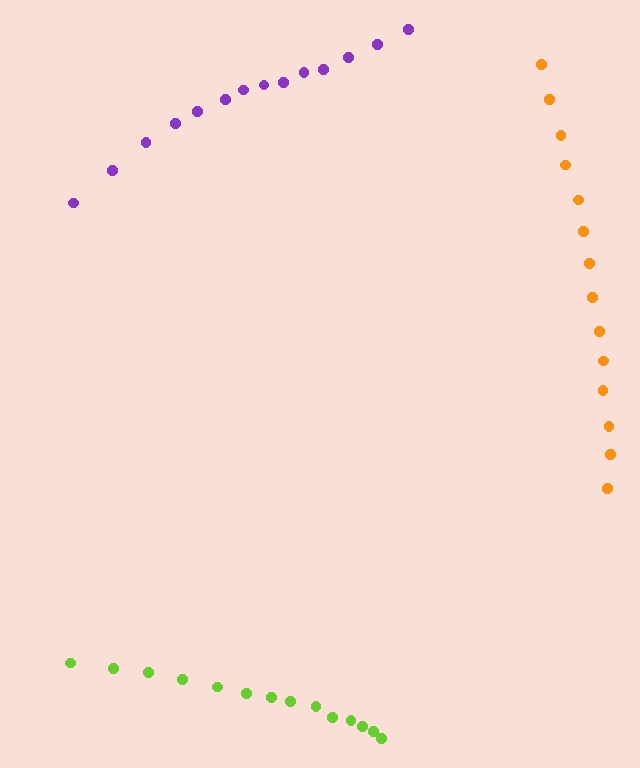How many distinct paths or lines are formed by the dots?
There are 3 distinct paths.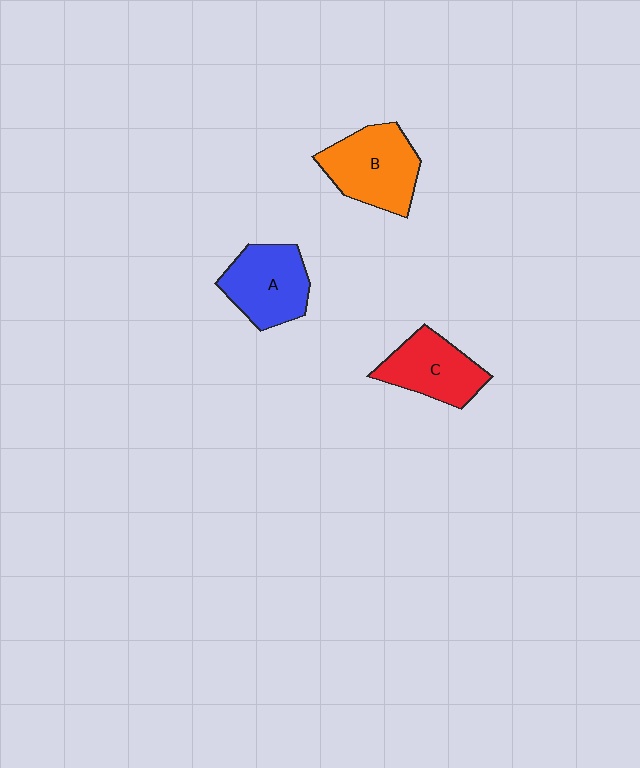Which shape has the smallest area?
Shape C (red).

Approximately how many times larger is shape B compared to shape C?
Approximately 1.2 times.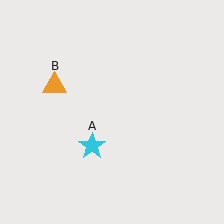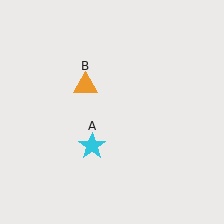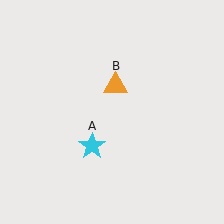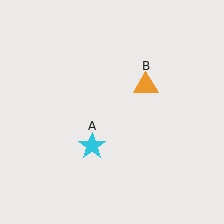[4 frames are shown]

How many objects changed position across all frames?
1 object changed position: orange triangle (object B).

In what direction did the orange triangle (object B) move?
The orange triangle (object B) moved right.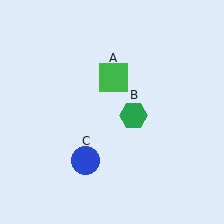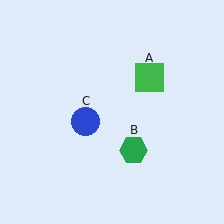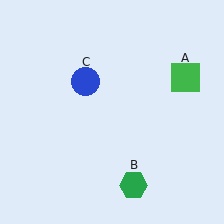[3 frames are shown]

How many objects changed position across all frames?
3 objects changed position: green square (object A), green hexagon (object B), blue circle (object C).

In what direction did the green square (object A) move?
The green square (object A) moved right.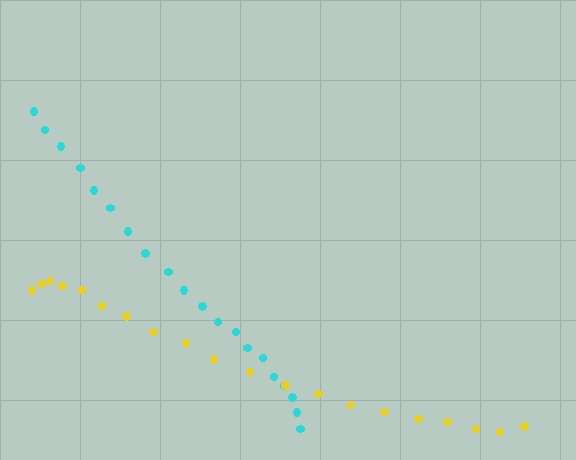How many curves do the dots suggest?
There are 2 distinct paths.